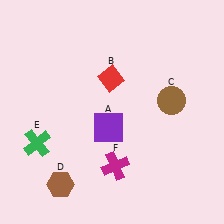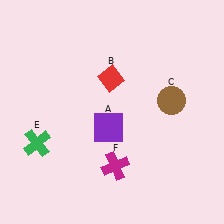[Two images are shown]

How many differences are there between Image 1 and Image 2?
There is 1 difference between the two images.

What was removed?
The brown hexagon (D) was removed in Image 2.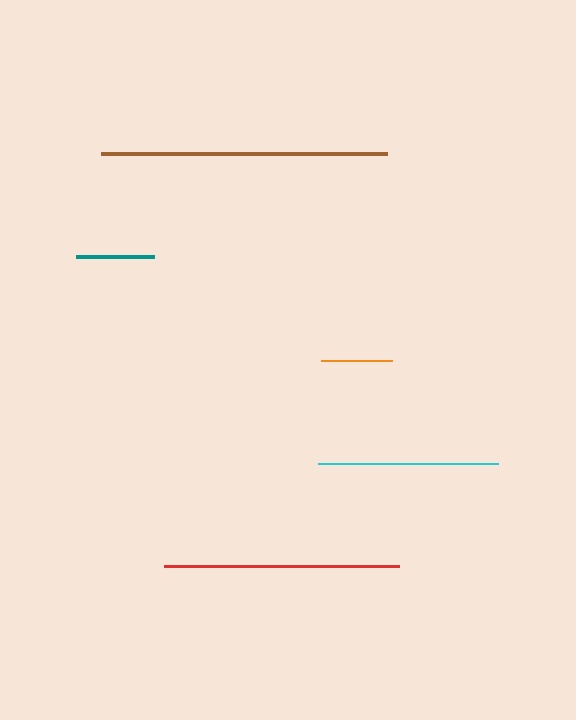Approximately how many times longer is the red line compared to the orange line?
The red line is approximately 3.3 times the length of the orange line.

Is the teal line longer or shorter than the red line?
The red line is longer than the teal line.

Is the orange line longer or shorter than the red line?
The red line is longer than the orange line.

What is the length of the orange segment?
The orange segment is approximately 71 pixels long.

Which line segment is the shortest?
The orange line is the shortest at approximately 71 pixels.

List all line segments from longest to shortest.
From longest to shortest: brown, red, cyan, teal, orange.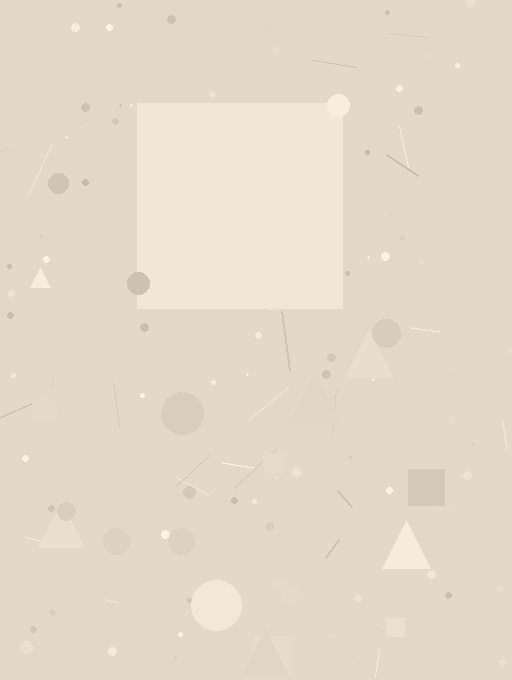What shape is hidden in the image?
A square is hidden in the image.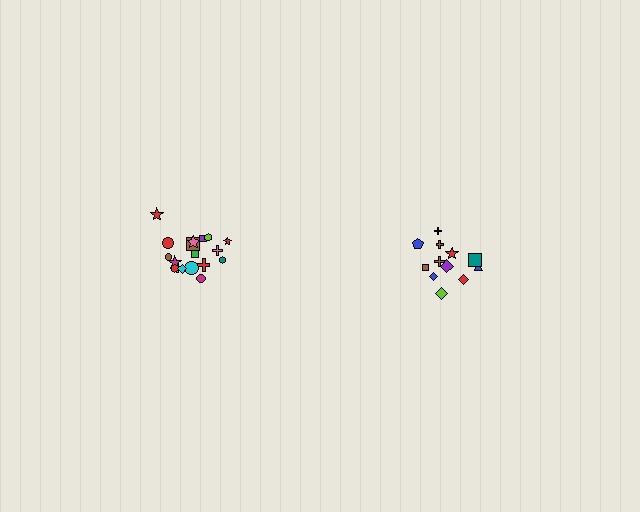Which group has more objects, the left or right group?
The left group.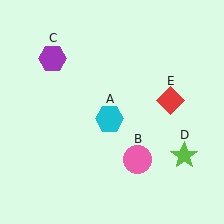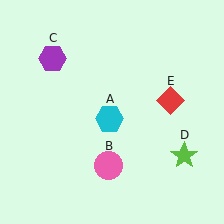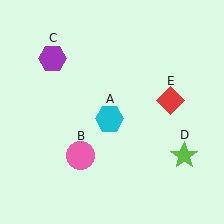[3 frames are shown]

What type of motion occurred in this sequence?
The pink circle (object B) rotated clockwise around the center of the scene.